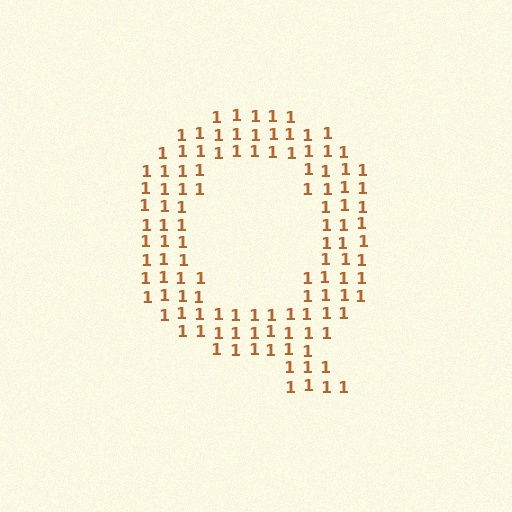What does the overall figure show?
The overall figure shows the letter Q.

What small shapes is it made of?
It is made of small digit 1's.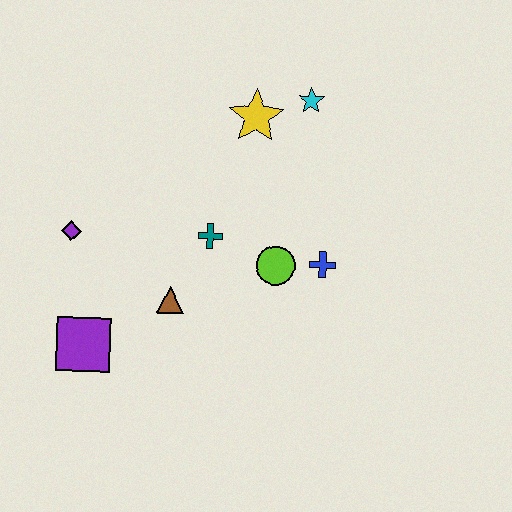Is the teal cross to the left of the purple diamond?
No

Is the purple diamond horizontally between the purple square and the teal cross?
No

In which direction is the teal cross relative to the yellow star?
The teal cross is below the yellow star.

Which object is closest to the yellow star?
The cyan star is closest to the yellow star.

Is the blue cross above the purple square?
Yes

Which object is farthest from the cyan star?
The purple square is farthest from the cyan star.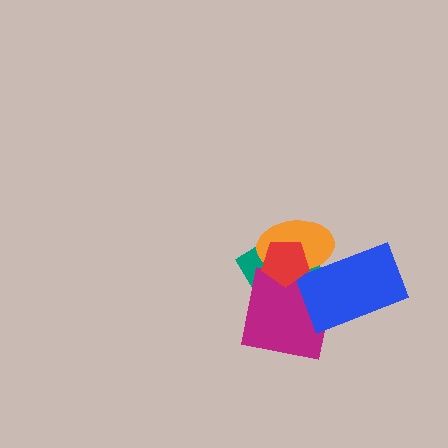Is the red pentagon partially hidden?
No, no other shape covers it.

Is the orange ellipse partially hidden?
Yes, it is partially covered by another shape.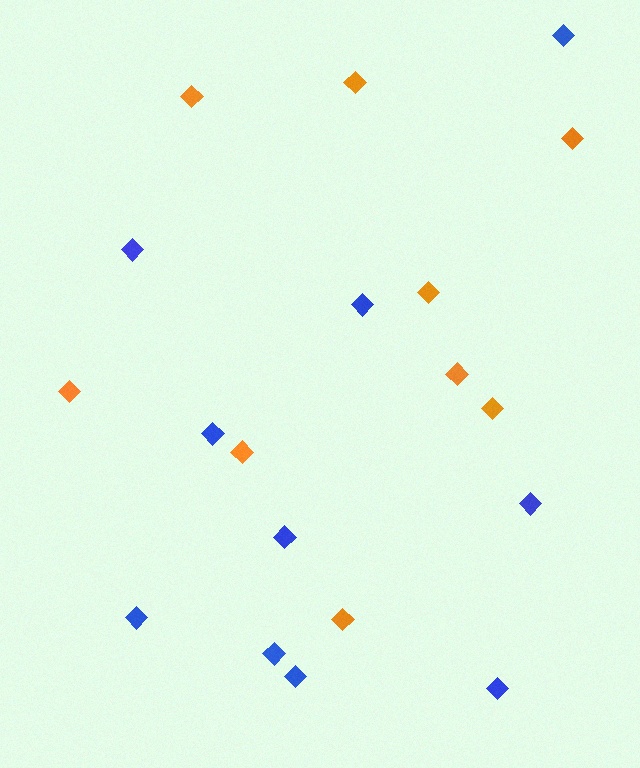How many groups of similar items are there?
There are 2 groups: one group of orange diamonds (9) and one group of blue diamonds (10).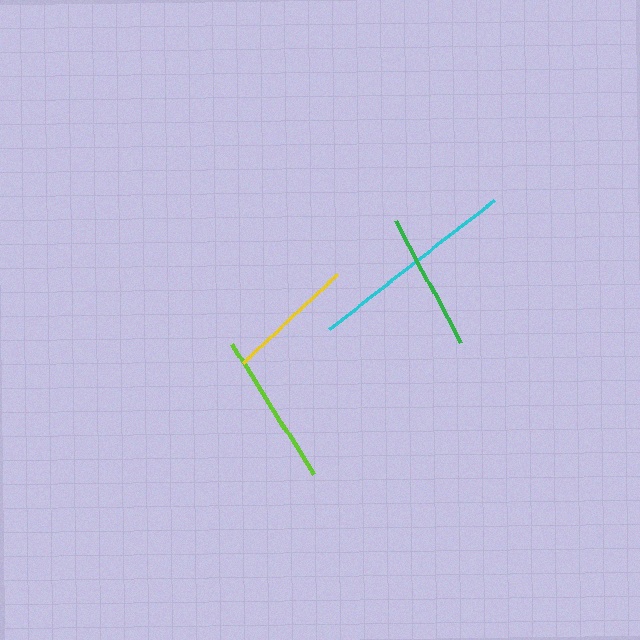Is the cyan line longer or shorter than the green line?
The cyan line is longer than the green line.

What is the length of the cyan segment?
The cyan segment is approximately 210 pixels long.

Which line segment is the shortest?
The yellow line is the shortest at approximately 130 pixels.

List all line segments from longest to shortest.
From longest to shortest: cyan, lime, green, yellow.